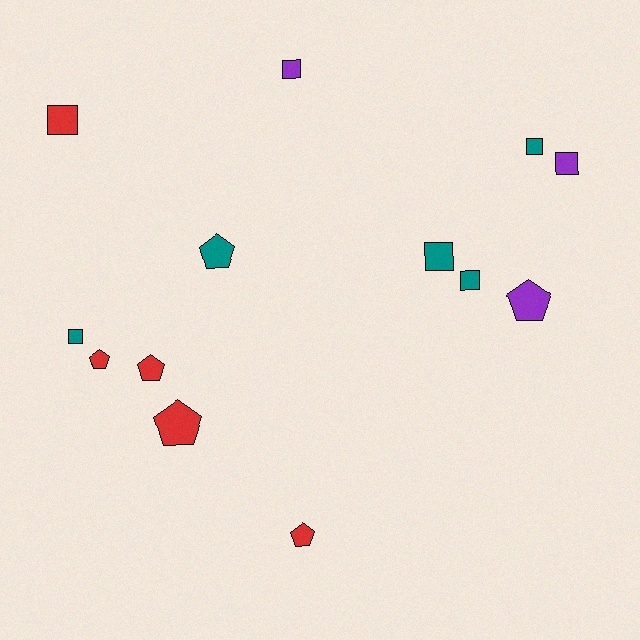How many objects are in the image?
There are 13 objects.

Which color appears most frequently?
Red, with 5 objects.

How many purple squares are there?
There are 2 purple squares.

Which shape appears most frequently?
Square, with 7 objects.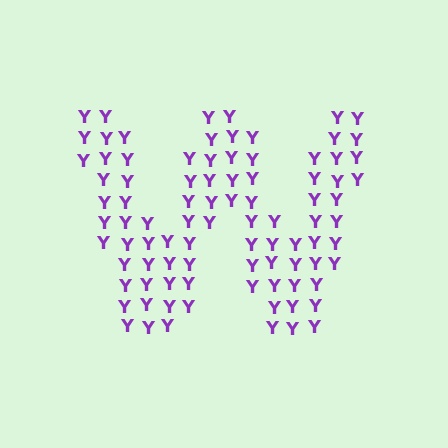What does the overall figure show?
The overall figure shows the letter W.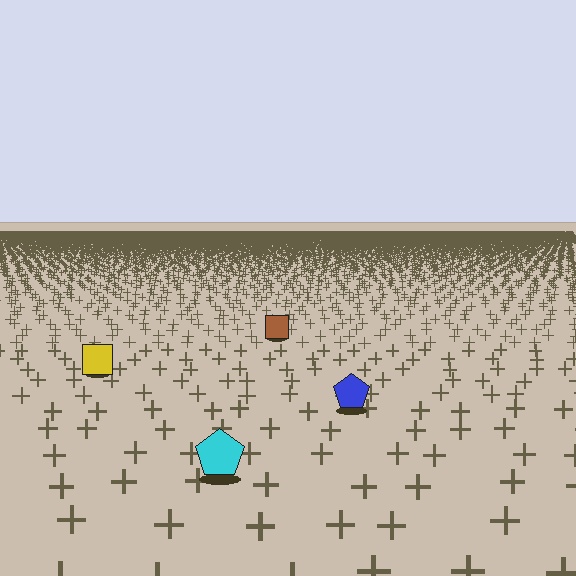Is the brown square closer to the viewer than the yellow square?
No. The yellow square is closer — you can tell from the texture gradient: the ground texture is coarser near it.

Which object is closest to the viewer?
The cyan pentagon is closest. The texture marks near it are larger and more spread out.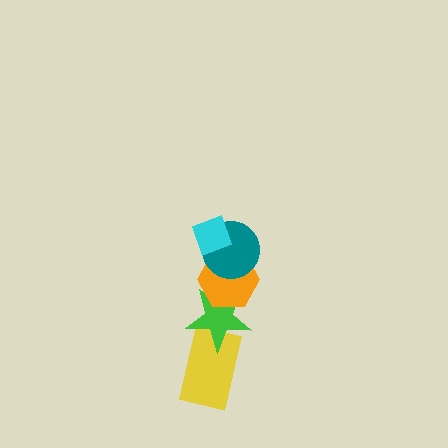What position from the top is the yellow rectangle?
The yellow rectangle is 5th from the top.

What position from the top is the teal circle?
The teal circle is 2nd from the top.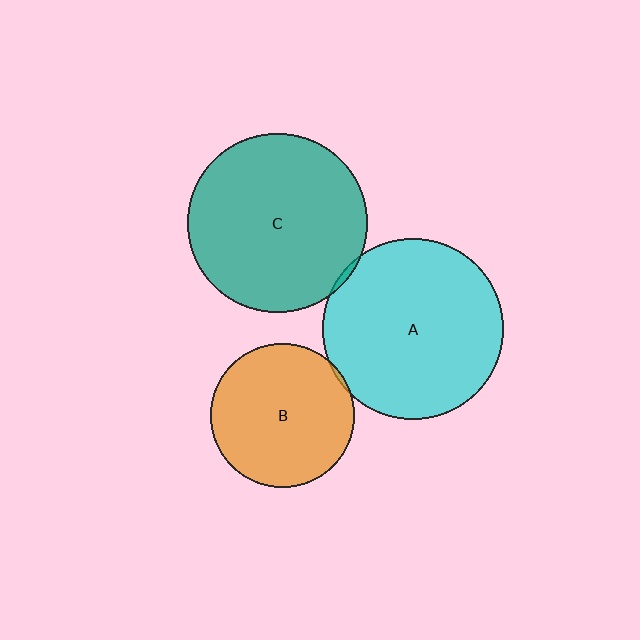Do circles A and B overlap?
Yes.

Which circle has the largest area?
Circle A (cyan).